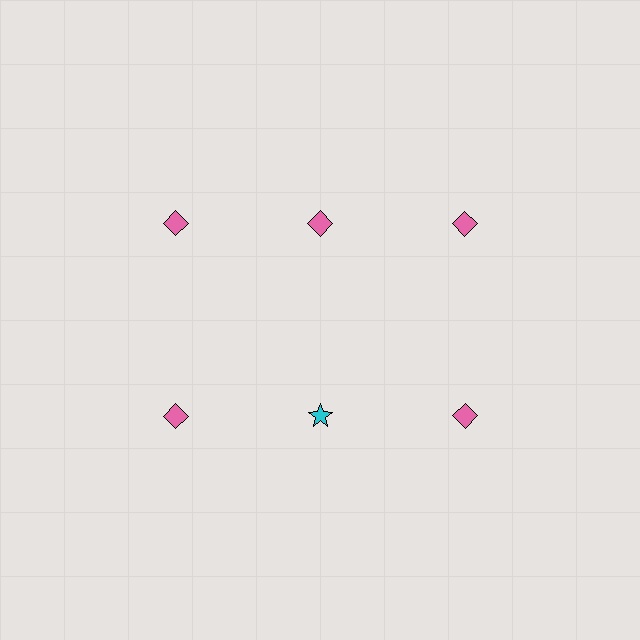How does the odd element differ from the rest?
It differs in both color (cyan instead of pink) and shape (star instead of diamond).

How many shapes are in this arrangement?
There are 6 shapes arranged in a grid pattern.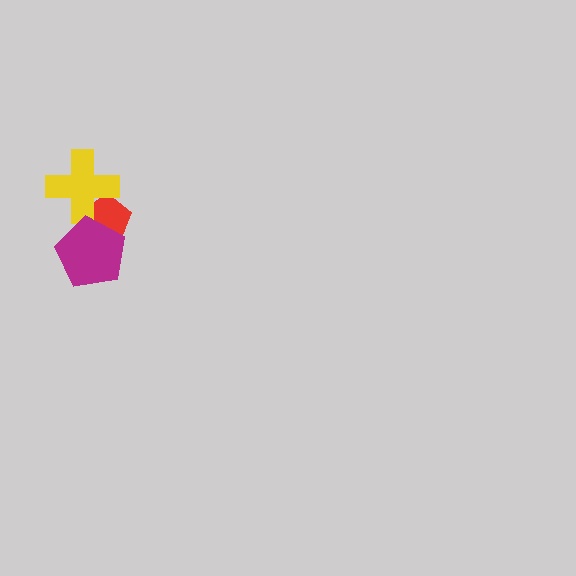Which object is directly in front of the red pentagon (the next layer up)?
The yellow cross is directly in front of the red pentagon.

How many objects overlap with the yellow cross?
2 objects overlap with the yellow cross.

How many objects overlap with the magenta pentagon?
2 objects overlap with the magenta pentagon.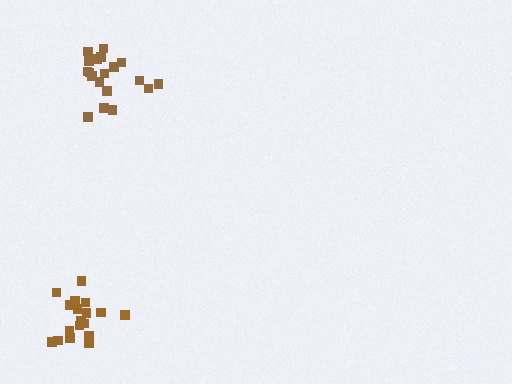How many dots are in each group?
Group 1: 19 dots, Group 2: 18 dots (37 total).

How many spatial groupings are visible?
There are 2 spatial groupings.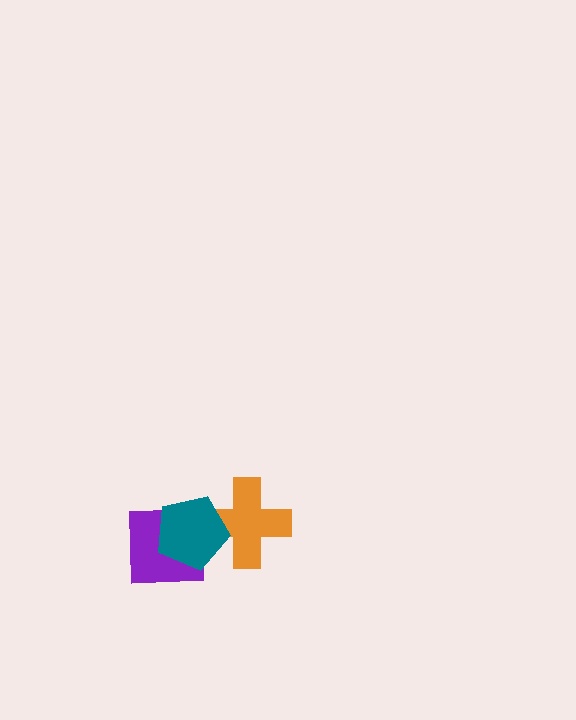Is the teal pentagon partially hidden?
No, no other shape covers it.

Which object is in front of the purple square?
The teal pentagon is in front of the purple square.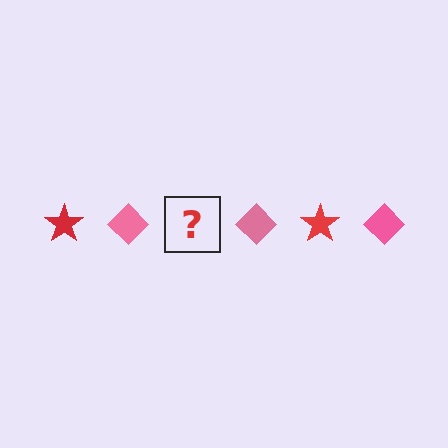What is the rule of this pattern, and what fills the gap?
The rule is that the pattern alternates between red star and pink diamond. The gap should be filled with a red star.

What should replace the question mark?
The question mark should be replaced with a red star.